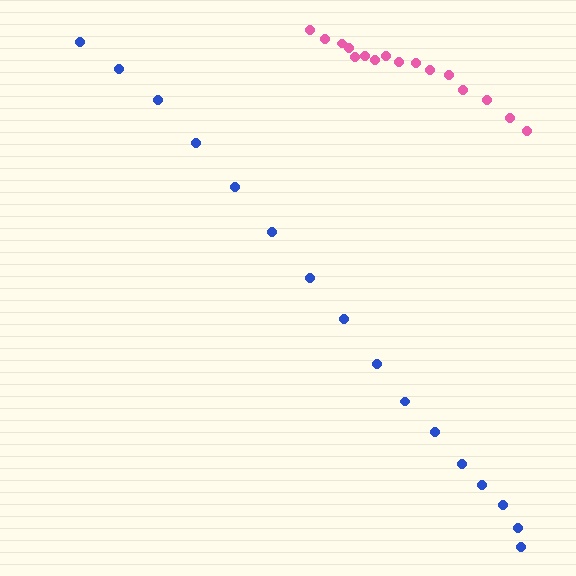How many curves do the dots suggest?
There are 2 distinct paths.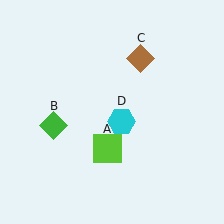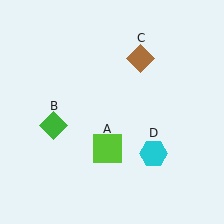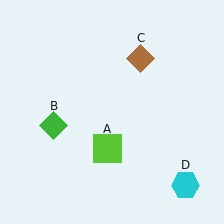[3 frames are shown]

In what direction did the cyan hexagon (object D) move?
The cyan hexagon (object D) moved down and to the right.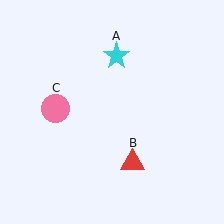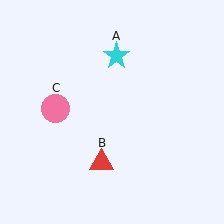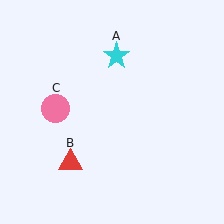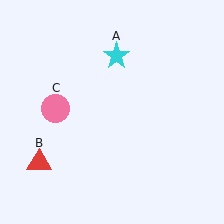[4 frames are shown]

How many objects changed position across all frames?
1 object changed position: red triangle (object B).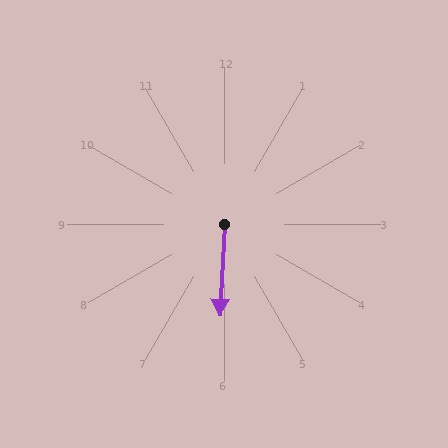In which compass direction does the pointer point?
South.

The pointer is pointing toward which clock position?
Roughly 6 o'clock.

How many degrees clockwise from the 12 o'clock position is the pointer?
Approximately 183 degrees.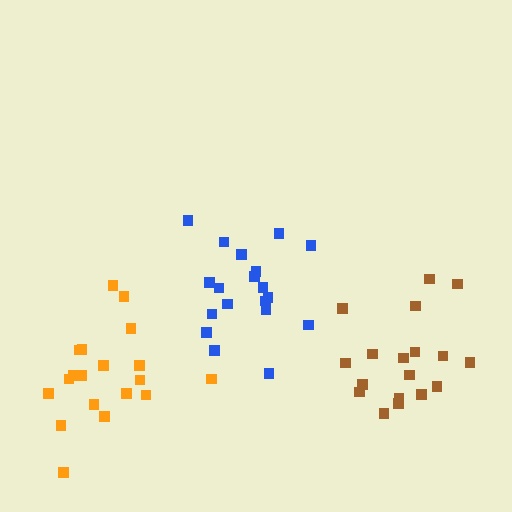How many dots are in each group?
Group 1: 18 dots, Group 2: 19 dots, Group 3: 19 dots (56 total).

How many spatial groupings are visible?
There are 3 spatial groupings.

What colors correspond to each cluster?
The clusters are colored: brown, blue, orange.